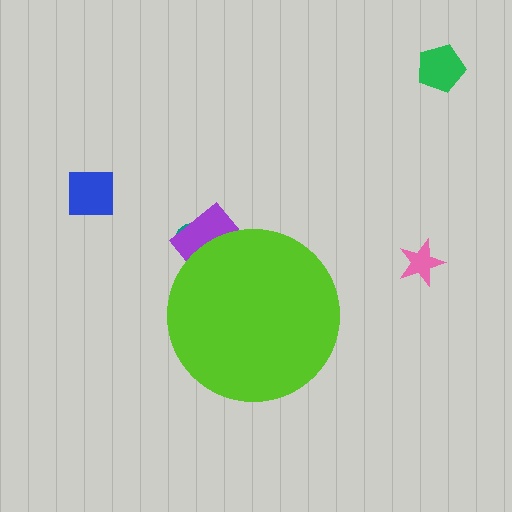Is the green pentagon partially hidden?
No, the green pentagon is fully visible.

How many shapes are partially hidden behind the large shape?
2 shapes are partially hidden.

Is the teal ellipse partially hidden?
Yes, the teal ellipse is partially hidden behind the lime circle.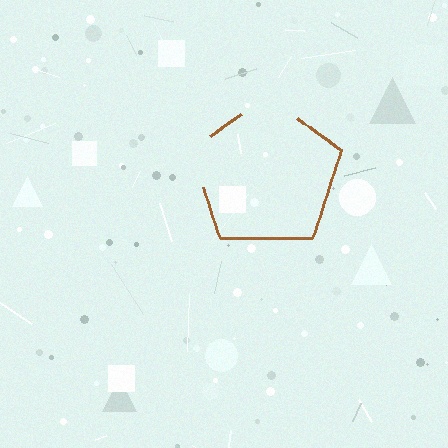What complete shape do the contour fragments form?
The contour fragments form a pentagon.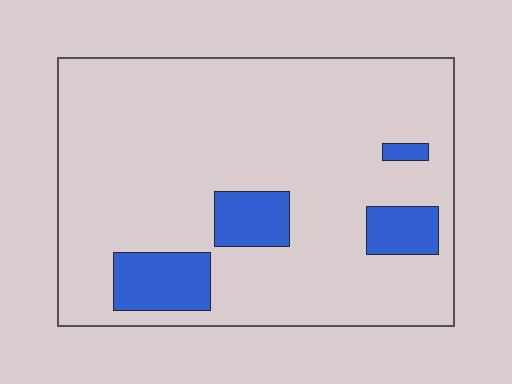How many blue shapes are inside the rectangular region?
4.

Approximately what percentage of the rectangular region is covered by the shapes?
Approximately 15%.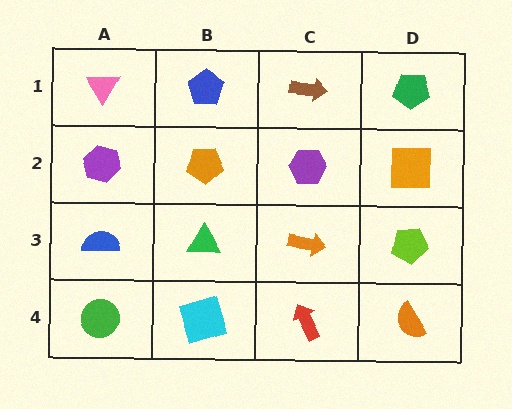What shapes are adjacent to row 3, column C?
A purple hexagon (row 2, column C), a red arrow (row 4, column C), a green triangle (row 3, column B), a lime pentagon (row 3, column D).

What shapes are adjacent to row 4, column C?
An orange arrow (row 3, column C), a cyan square (row 4, column B), an orange semicircle (row 4, column D).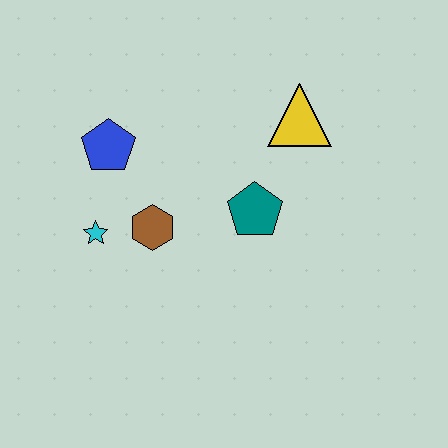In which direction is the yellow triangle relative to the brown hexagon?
The yellow triangle is to the right of the brown hexagon.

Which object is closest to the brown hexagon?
The cyan star is closest to the brown hexagon.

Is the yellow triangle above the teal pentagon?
Yes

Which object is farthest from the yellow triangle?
The cyan star is farthest from the yellow triangle.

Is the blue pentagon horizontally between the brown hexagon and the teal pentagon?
No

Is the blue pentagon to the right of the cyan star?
Yes